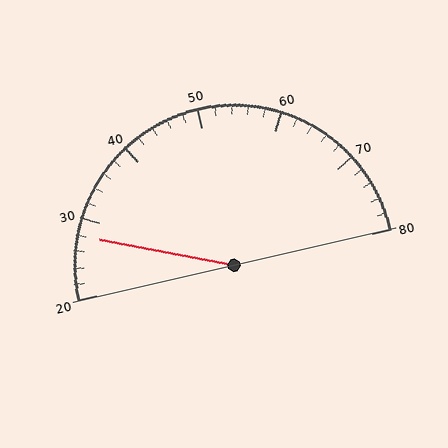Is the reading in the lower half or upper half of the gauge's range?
The reading is in the lower half of the range (20 to 80).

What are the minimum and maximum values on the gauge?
The gauge ranges from 20 to 80.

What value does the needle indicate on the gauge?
The needle indicates approximately 28.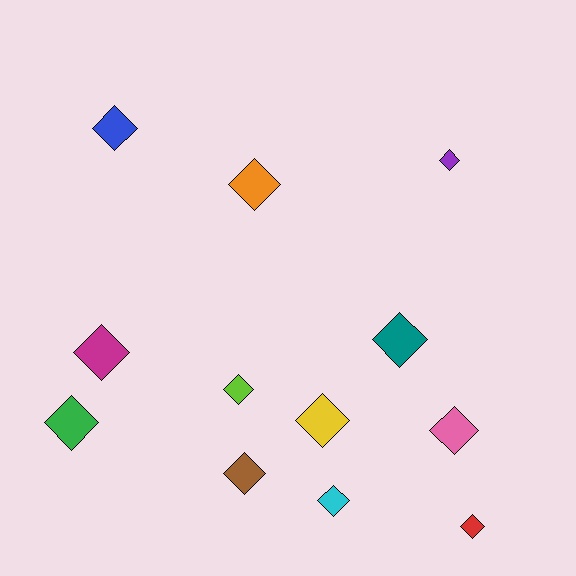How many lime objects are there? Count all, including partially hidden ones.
There is 1 lime object.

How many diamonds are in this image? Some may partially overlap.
There are 12 diamonds.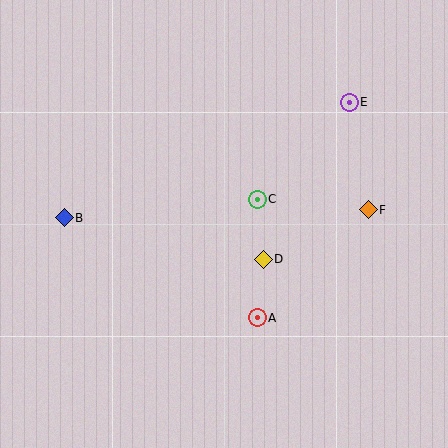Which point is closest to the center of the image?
Point C at (257, 199) is closest to the center.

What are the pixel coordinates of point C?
Point C is at (257, 199).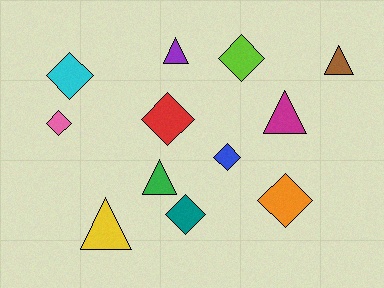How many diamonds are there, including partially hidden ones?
There are 7 diamonds.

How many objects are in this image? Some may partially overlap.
There are 12 objects.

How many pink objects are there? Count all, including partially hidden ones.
There is 1 pink object.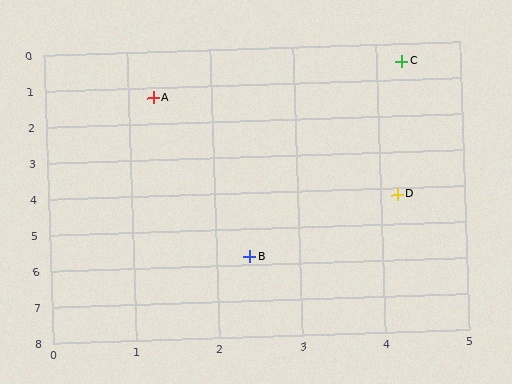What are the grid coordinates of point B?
Point B is at approximately (2.4, 5.8).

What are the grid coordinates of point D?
Point D is at approximately (4.2, 4.2).